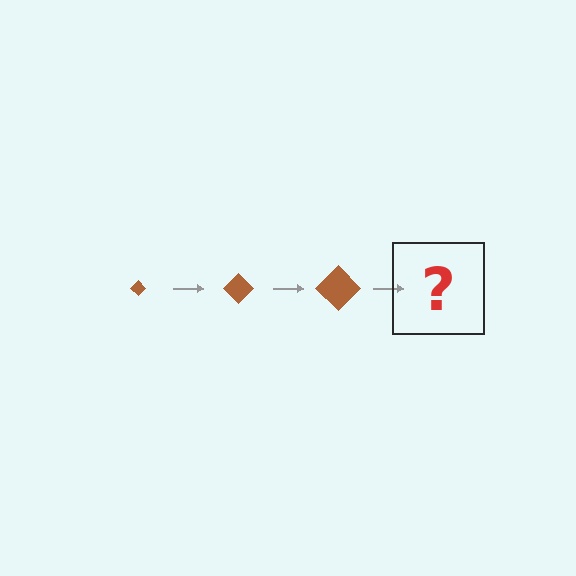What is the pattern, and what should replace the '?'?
The pattern is that the diamond gets progressively larger each step. The '?' should be a brown diamond, larger than the previous one.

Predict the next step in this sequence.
The next step is a brown diamond, larger than the previous one.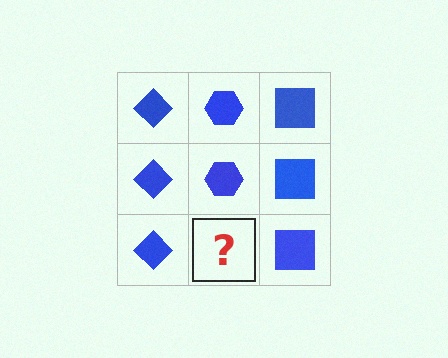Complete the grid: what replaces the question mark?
The question mark should be replaced with a blue hexagon.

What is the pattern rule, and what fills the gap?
The rule is that each column has a consistent shape. The gap should be filled with a blue hexagon.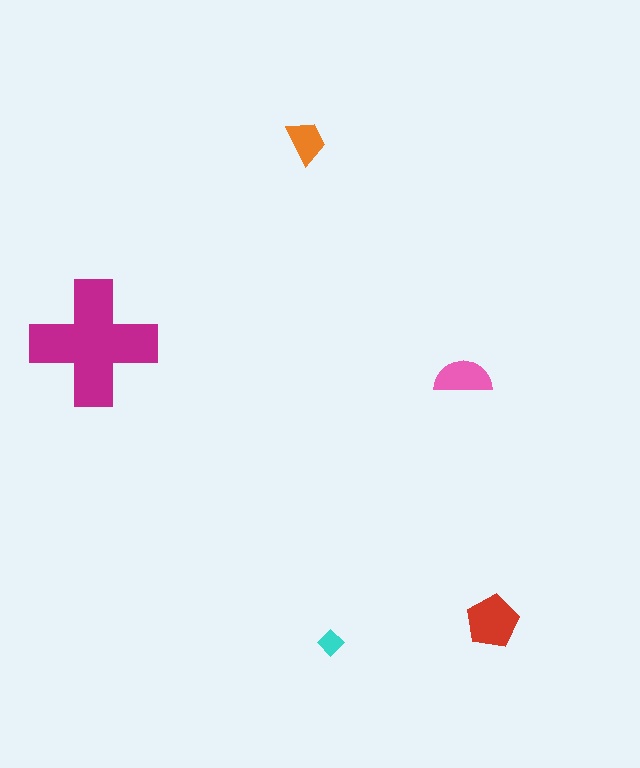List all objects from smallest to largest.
The cyan diamond, the orange trapezoid, the pink semicircle, the red pentagon, the magenta cross.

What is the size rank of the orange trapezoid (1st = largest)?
4th.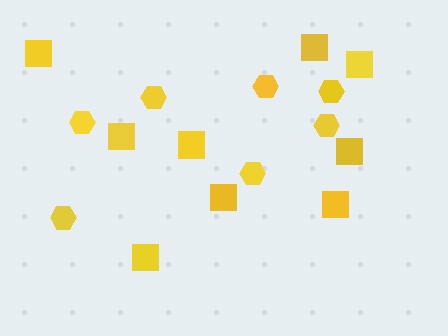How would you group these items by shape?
There are 2 groups: one group of hexagons (7) and one group of squares (9).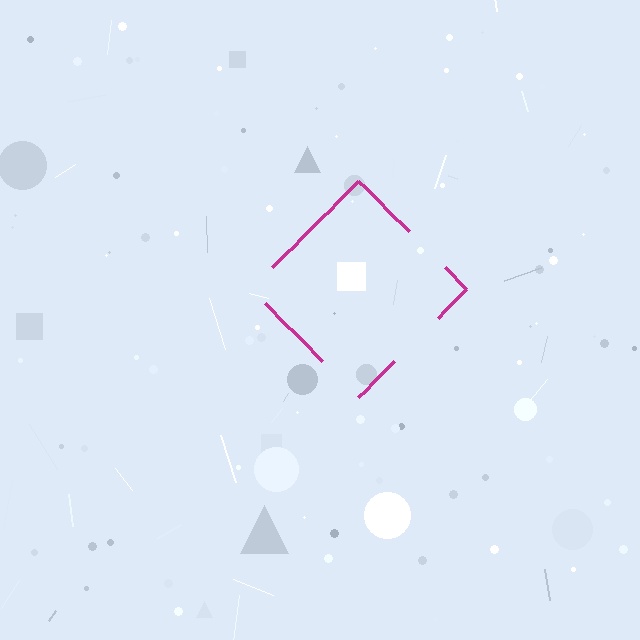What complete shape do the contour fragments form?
The contour fragments form a diamond.